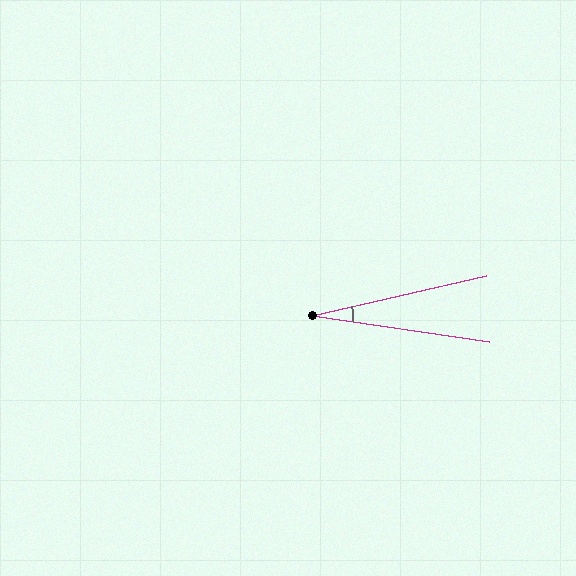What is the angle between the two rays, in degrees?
Approximately 21 degrees.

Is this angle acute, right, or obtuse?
It is acute.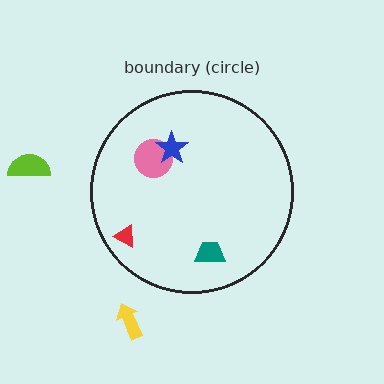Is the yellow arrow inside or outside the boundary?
Outside.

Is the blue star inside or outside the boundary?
Inside.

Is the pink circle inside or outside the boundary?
Inside.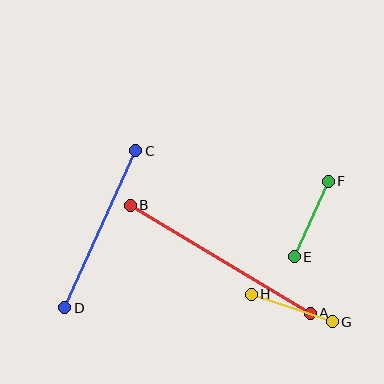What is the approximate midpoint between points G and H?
The midpoint is at approximately (292, 308) pixels.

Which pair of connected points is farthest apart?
Points A and B are farthest apart.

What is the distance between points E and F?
The distance is approximately 83 pixels.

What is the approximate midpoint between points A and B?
The midpoint is at approximately (220, 259) pixels.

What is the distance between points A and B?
The distance is approximately 210 pixels.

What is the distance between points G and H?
The distance is approximately 86 pixels.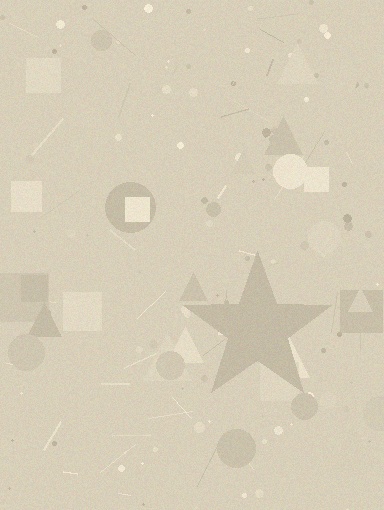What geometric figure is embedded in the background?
A star is embedded in the background.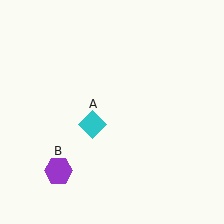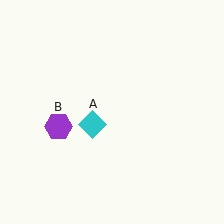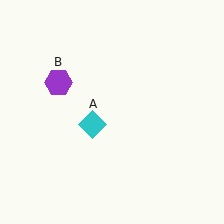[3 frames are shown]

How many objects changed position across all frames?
1 object changed position: purple hexagon (object B).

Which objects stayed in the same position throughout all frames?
Cyan diamond (object A) remained stationary.